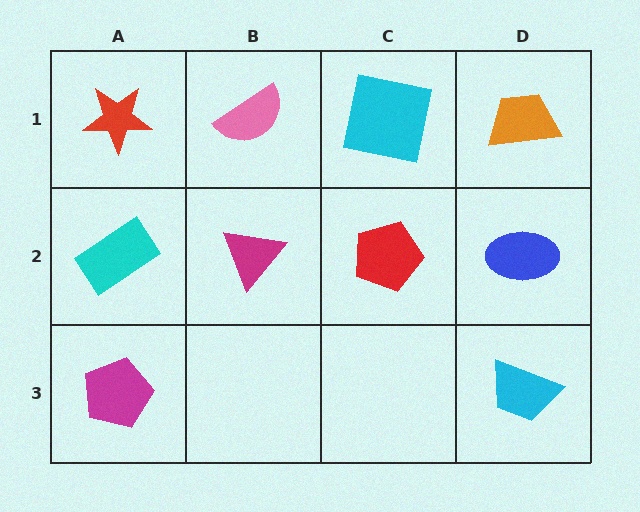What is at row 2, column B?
A magenta triangle.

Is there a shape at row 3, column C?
No, that cell is empty.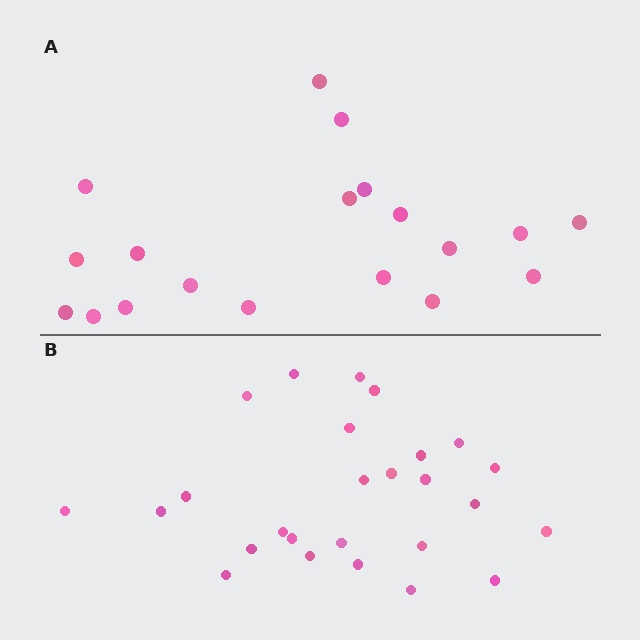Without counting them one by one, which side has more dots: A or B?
Region B (the bottom region) has more dots.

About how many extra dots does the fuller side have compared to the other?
Region B has roughly 8 or so more dots than region A.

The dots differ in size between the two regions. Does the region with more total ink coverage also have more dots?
No. Region A has more total ink coverage because its dots are larger, but region B actually contains more individual dots. Total area can be misleading — the number of items is what matters here.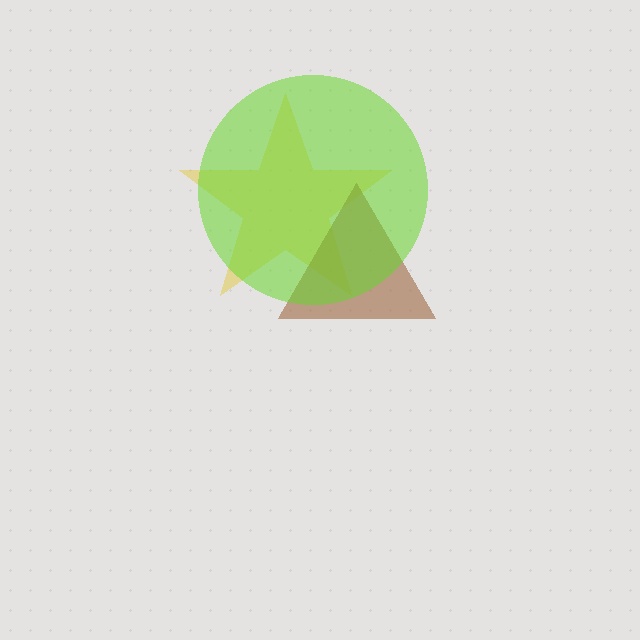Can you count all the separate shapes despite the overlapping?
Yes, there are 3 separate shapes.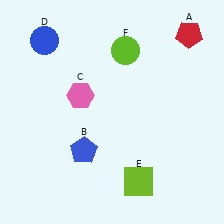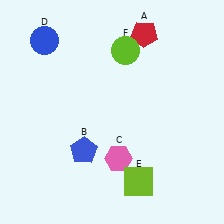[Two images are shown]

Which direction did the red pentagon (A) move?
The red pentagon (A) moved left.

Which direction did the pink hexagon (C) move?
The pink hexagon (C) moved down.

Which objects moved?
The objects that moved are: the red pentagon (A), the pink hexagon (C).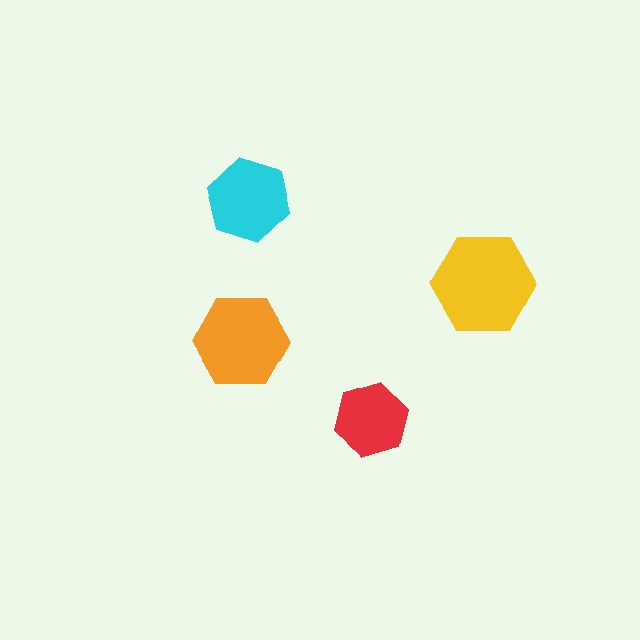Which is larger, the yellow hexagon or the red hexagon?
The yellow one.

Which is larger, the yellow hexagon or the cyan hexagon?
The yellow one.